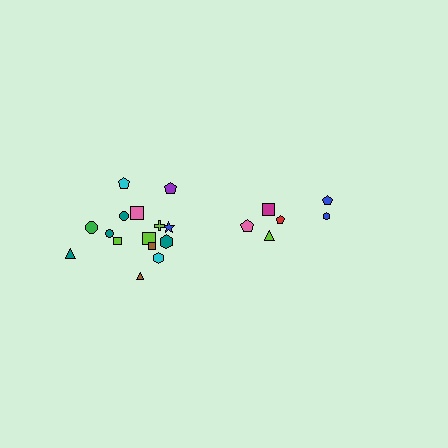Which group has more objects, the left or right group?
The left group.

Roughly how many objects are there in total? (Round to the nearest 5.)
Roughly 20 objects in total.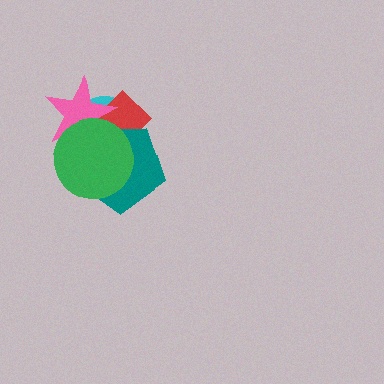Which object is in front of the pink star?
The green circle is in front of the pink star.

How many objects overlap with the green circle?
4 objects overlap with the green circle.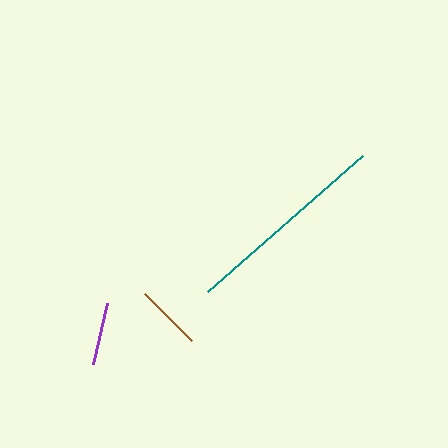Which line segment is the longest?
The teal line is the longest at approximately 206 pixels.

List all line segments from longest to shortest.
From longest to shortest: teal, brown, purple.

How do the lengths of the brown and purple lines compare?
The brown and purple lines are approximately the same length.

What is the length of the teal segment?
The teal segment is approximately 206 pixels long.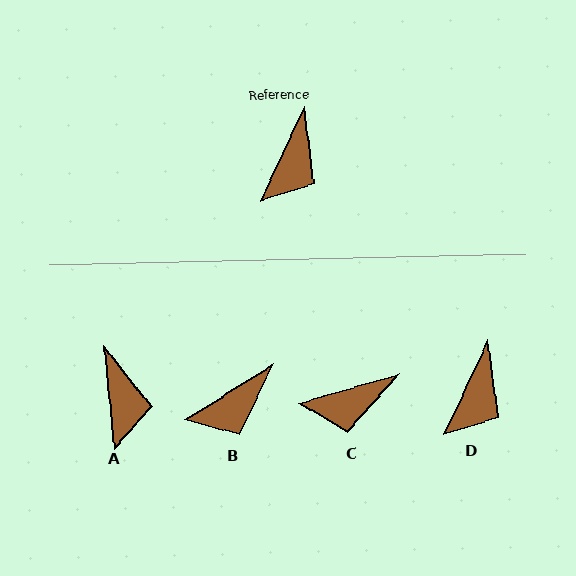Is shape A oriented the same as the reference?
No, it is off by about 31 degrees.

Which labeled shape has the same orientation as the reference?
D.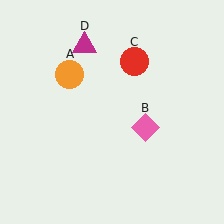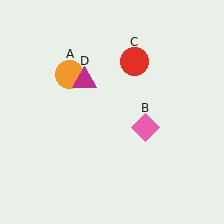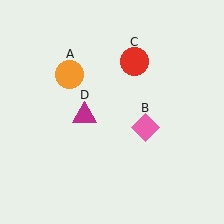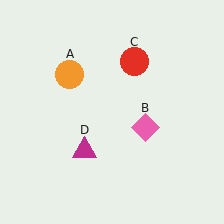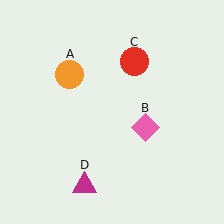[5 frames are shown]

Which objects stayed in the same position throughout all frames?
Orange circle (object A) and pink diamond (object B) and red circle (object C) remained stationary.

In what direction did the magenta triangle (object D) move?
The magenta triangle (object D) moved down.